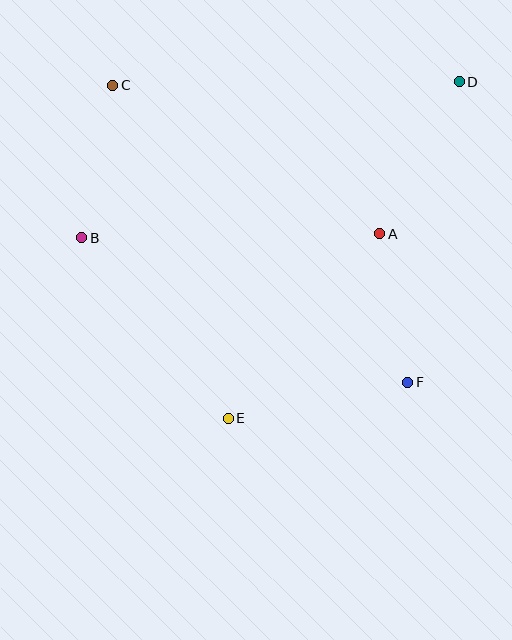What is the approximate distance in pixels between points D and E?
The distance between D and E is approximately 408 pixels.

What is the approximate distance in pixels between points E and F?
The distance between E and F is approximately 183 pixels.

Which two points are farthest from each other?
Points C and F are farthest from each other.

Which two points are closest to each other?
Points A and F are closest to each other.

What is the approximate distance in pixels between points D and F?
The distance between D and F is approximately 305 pixels.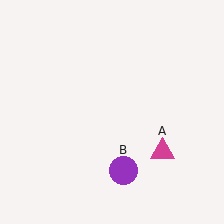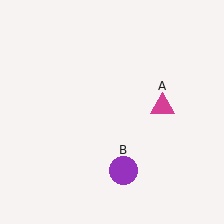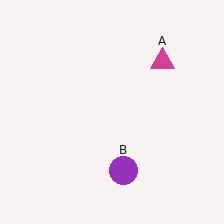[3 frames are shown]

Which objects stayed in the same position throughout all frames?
Purple circle (object B) remained stationary.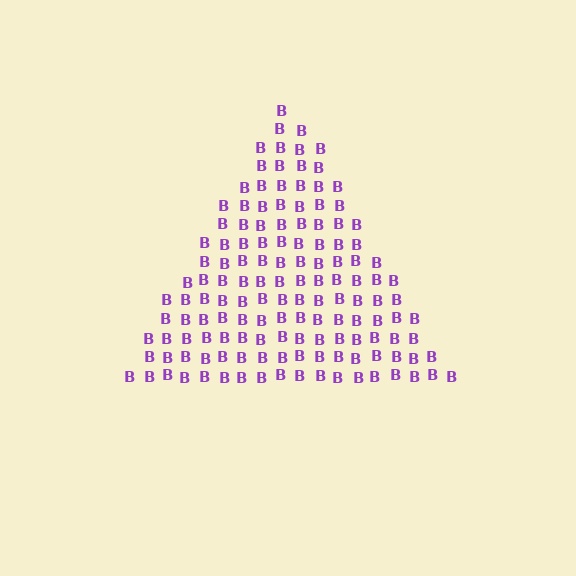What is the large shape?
The large shape is a triangle.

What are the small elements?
The small elements are letter B's.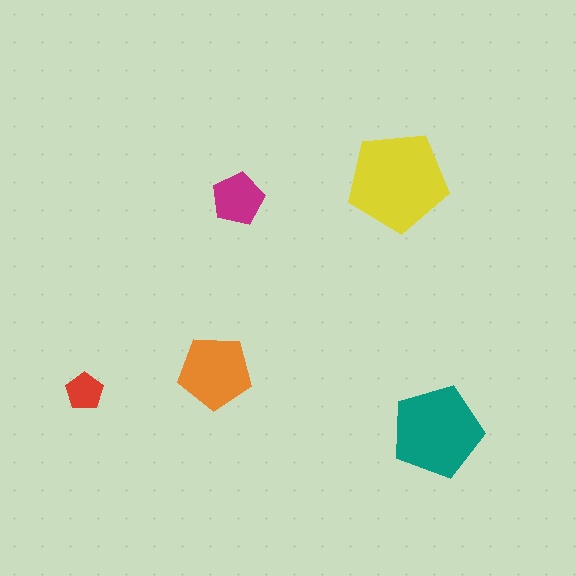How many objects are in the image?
There are 5 objects in the image.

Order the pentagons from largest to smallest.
the yellow one, the teal one, the orange one, the magenta one, the red one.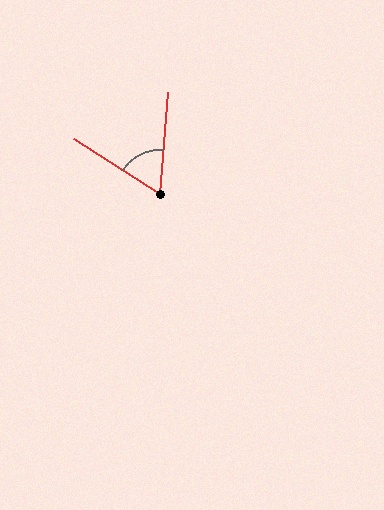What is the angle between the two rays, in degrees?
Approximately 62 degrees.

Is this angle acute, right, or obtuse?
It is acute.